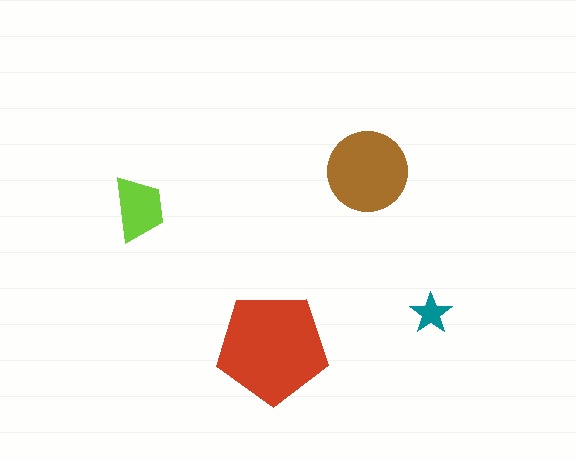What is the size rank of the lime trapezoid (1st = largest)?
3rd.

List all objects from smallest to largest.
The teal star, the lime trapezoid, the brown circle, the red pentagon.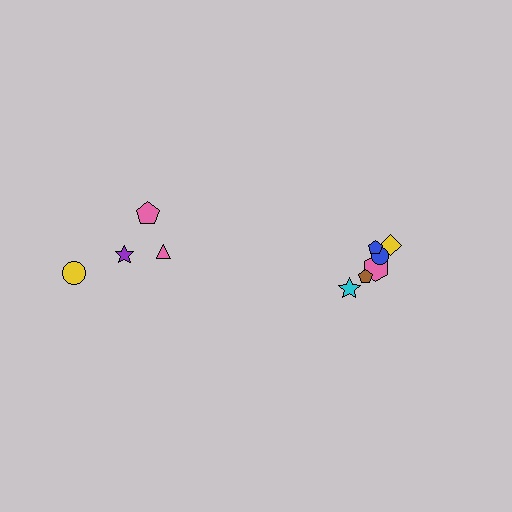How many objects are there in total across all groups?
There are 10 objects.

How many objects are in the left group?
There are 4 objects.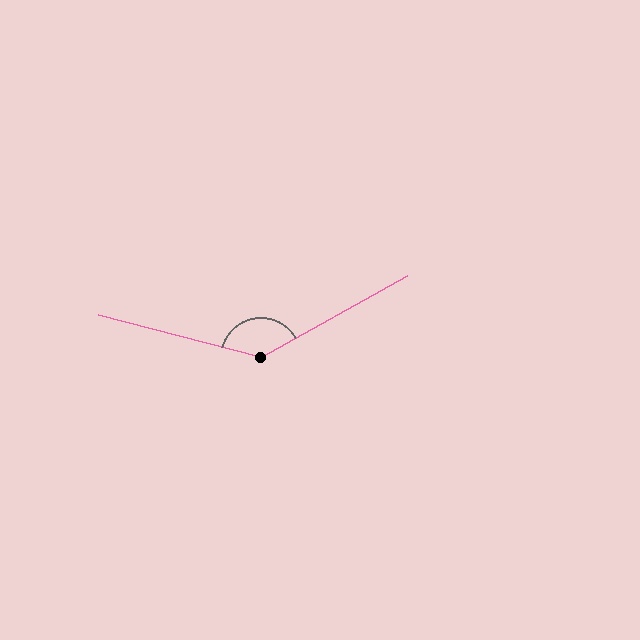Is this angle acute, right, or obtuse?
It is obtuse.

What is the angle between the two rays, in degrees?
Approximately 136 degrees.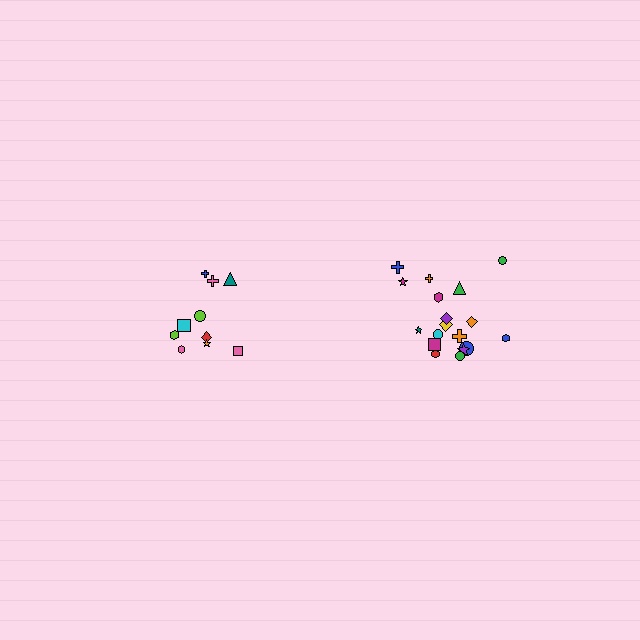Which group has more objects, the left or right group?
The right group.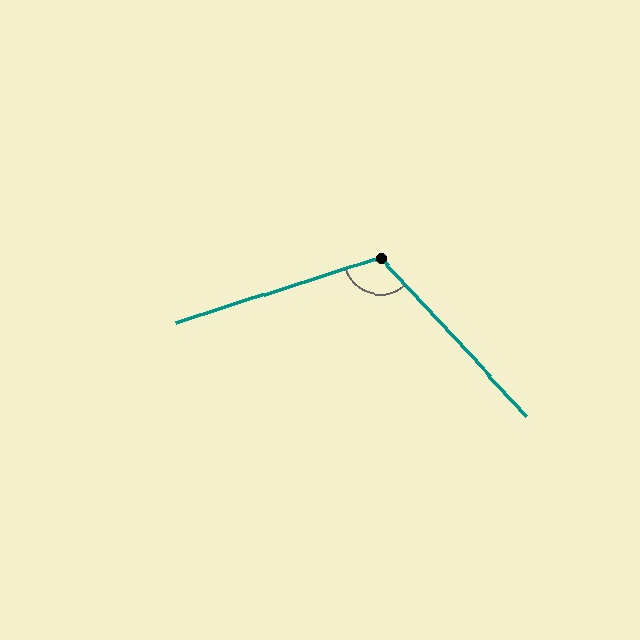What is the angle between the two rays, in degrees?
Approximately 115 degrees.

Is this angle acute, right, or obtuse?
It is obtuse.